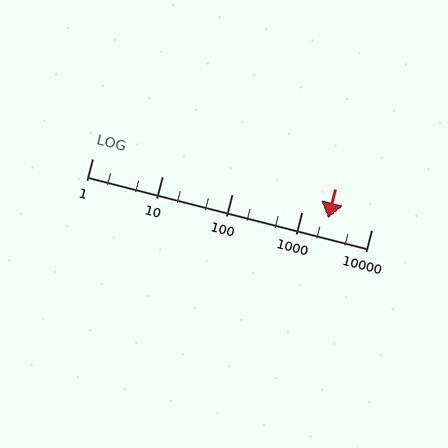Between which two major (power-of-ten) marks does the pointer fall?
The pointer is between 1000 and 10000.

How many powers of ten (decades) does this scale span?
The scale spans 4 decades, from 1 to 10000.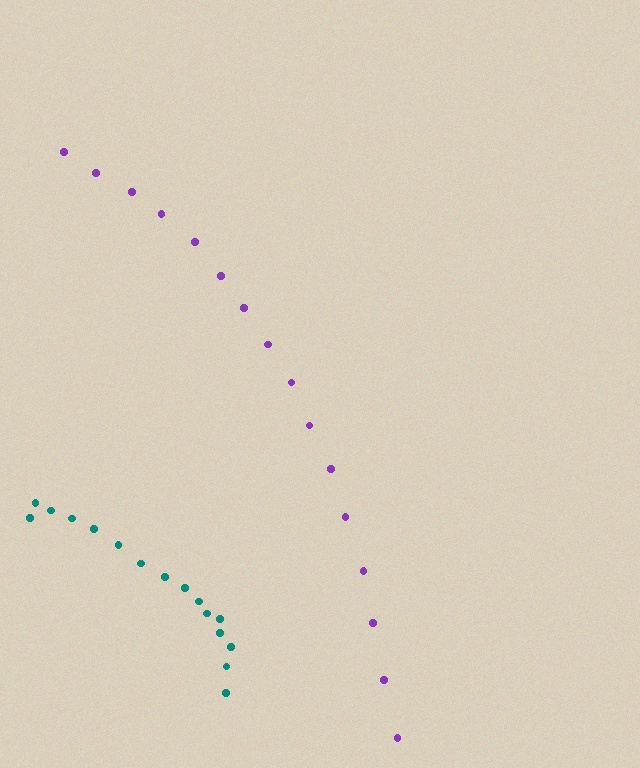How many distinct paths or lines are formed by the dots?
There are 2 distinct paths.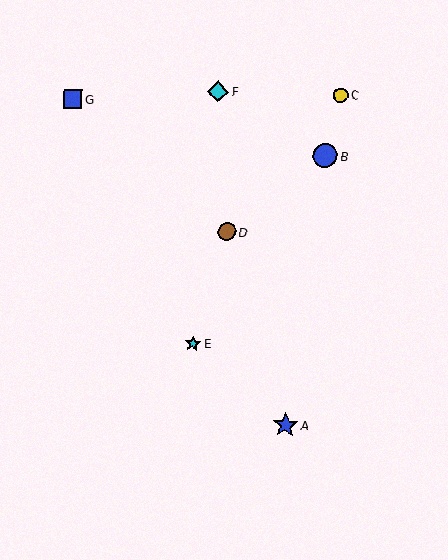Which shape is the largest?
The blue star (labeled A) is the largest.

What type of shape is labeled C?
Shape C is a yellow circle.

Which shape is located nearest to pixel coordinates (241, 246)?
The brown circle (labeled D) at (227, 232) is nearest to that location.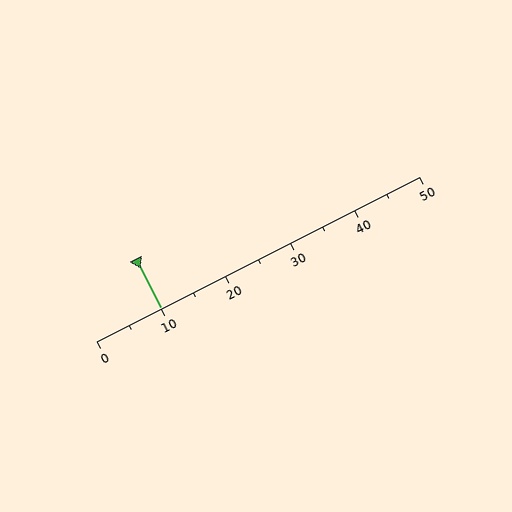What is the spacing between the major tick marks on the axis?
The major ticks are spaced 10 apart.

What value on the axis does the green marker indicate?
The marker indicates approximately 10.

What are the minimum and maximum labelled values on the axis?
The axis runs from 0 to 50.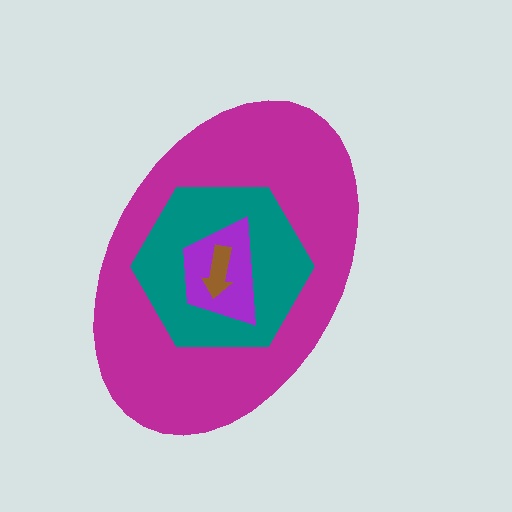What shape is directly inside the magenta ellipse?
The teal hexagon.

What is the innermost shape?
The brown arrow.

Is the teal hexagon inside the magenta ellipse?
Yes.